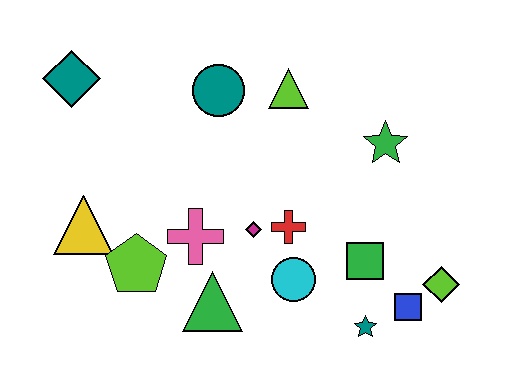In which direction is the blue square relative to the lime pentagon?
The blue square is to the right of the lime pentagon.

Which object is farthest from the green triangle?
The teal diamond is farthest from the green triangle.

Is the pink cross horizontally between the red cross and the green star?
No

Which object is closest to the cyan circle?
The red cross is closest to the cyan circle.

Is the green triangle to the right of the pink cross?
Yes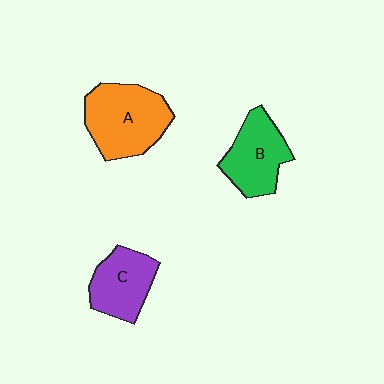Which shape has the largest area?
Shape A (orange).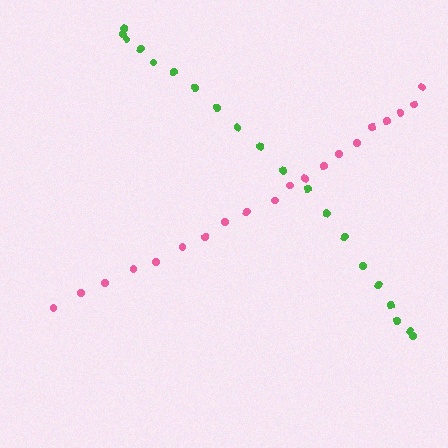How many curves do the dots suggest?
There are 2 distinct paths.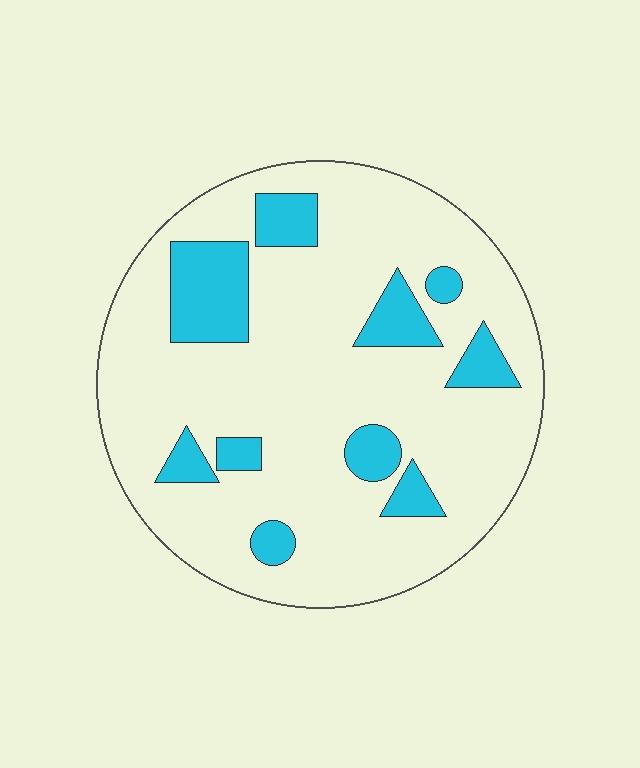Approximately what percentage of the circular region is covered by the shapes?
Approximately 20%.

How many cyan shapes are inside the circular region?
10.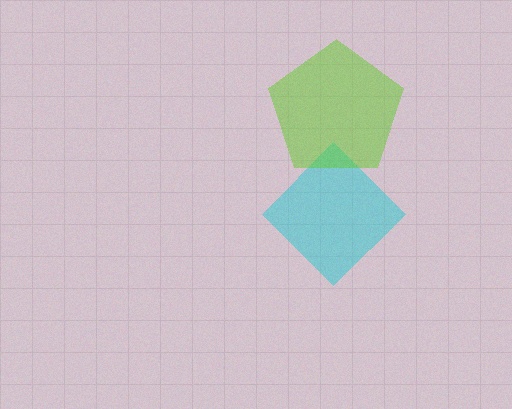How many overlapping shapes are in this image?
There are 2 overlapping shapes in the image.